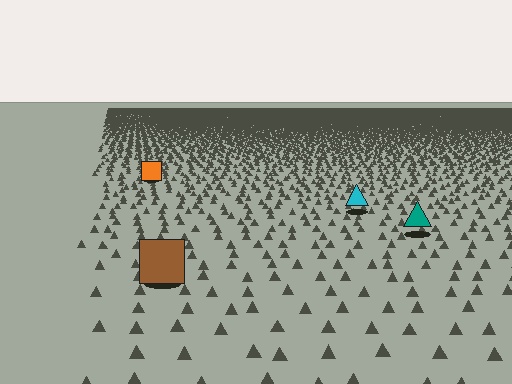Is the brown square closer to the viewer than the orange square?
Yes. The brown square is closer — you can tell from the texture gradient: the ground texture is coarser near it.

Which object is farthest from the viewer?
The orange square is farthest from the viewer. It appears smaller and the ground texture around it is denser.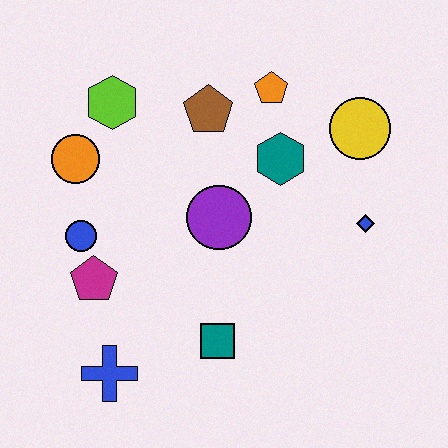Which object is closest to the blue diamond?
The yellow circle is closest to the blue diamond.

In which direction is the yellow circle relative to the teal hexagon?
The yellow circle is to the right of the teal hexagon.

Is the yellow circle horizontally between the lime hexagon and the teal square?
No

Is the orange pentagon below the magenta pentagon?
No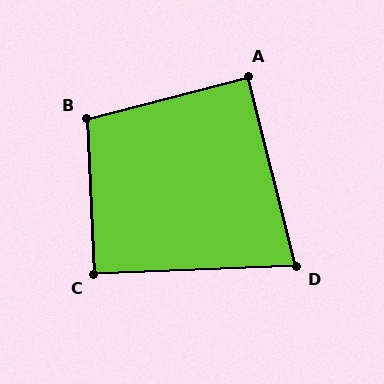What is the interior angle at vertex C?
Approximately 91 degrees (approximately right).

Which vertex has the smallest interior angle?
D, at approximately 78 degrees.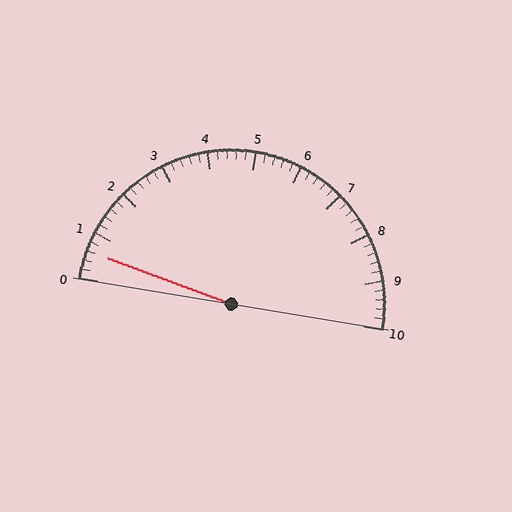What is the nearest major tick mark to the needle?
The nearest major tick mark is 1.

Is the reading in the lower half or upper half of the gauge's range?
The reading is in the lower half of the range (0 to 10).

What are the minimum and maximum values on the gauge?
The gauge ranges from 0 to 10.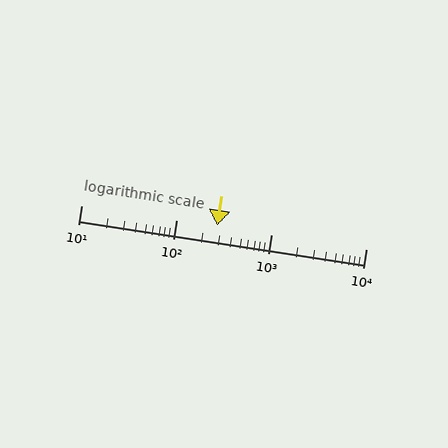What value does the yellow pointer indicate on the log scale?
The pointer indicates approximately 270.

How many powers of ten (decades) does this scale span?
The scale spans 3 decades, from 10 to 10000.